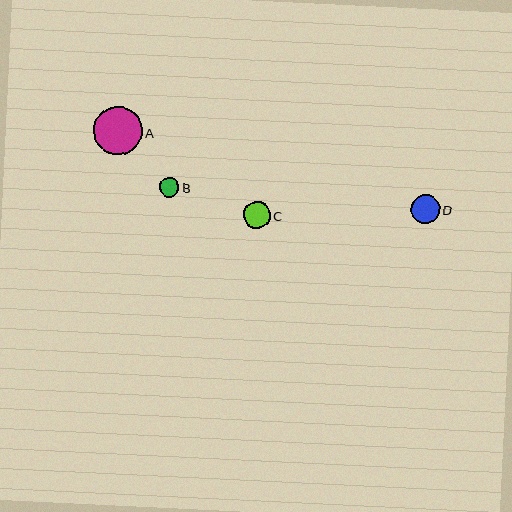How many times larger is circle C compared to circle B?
Circle C is approximately 1.4 times the size of circle B.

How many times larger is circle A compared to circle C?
Circle A is approximately 1.8 times the size of circle C.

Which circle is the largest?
Circle A is the largest with a size of approximately 48 pixels.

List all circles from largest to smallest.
From largest to smallest: A, D, C, B.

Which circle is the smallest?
Circle B is the smallest with a size of approximately 20 pixels.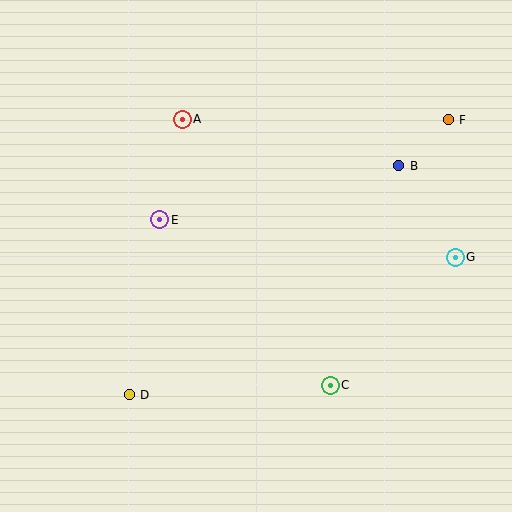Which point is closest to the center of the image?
Point E at (160, 220) is closest to the center.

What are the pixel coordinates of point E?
Point E is at (160, 220).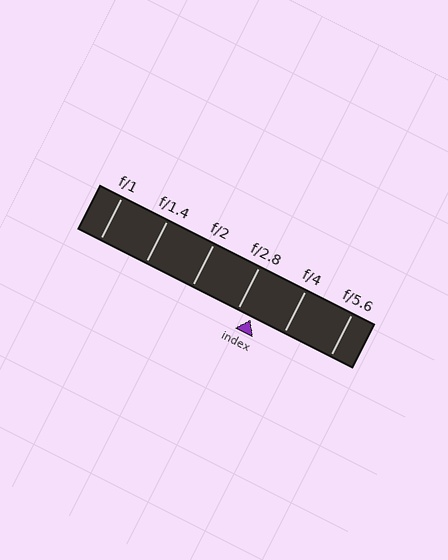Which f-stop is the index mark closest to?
The index mark is closest to f/2.8.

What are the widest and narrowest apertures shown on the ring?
The widest aperture shown is f/1 and the narrowest is f/5.6.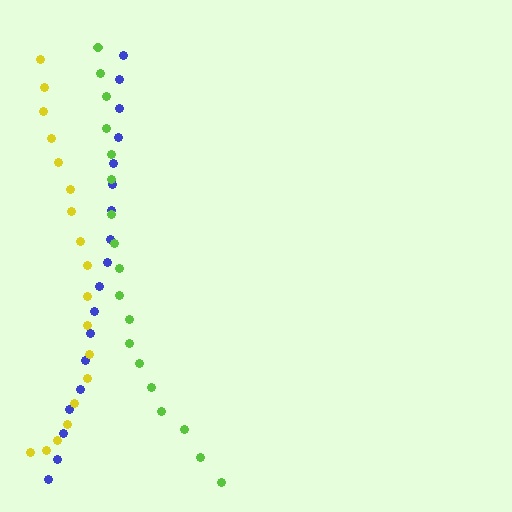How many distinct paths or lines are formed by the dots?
There are 3 distinct paths.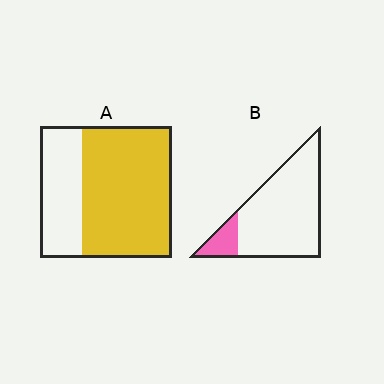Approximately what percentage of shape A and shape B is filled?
A is approximately 70% and B is approximately 15%.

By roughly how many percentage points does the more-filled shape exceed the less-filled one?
By roughly 55 percentage points (A over B).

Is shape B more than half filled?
No.